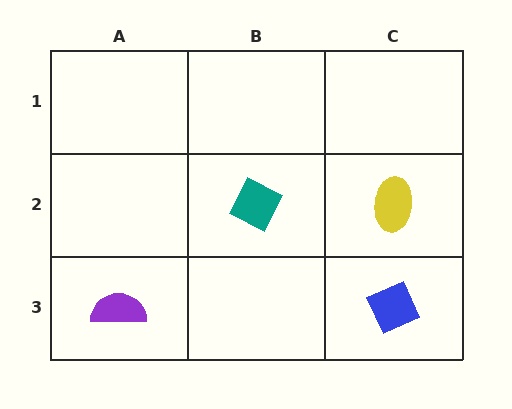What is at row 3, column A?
A purple semicircle.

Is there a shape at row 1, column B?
No, that cell is empty.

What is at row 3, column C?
A blue diamond.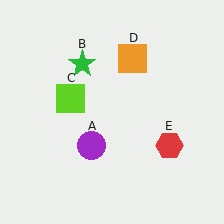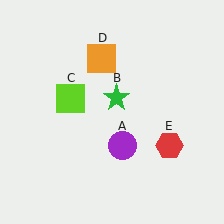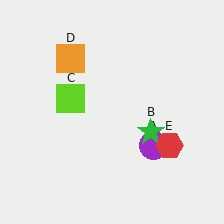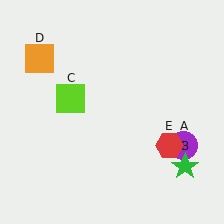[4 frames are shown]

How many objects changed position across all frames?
3 objects changed position: purple circle (object A), green star (object B), orange square (object D).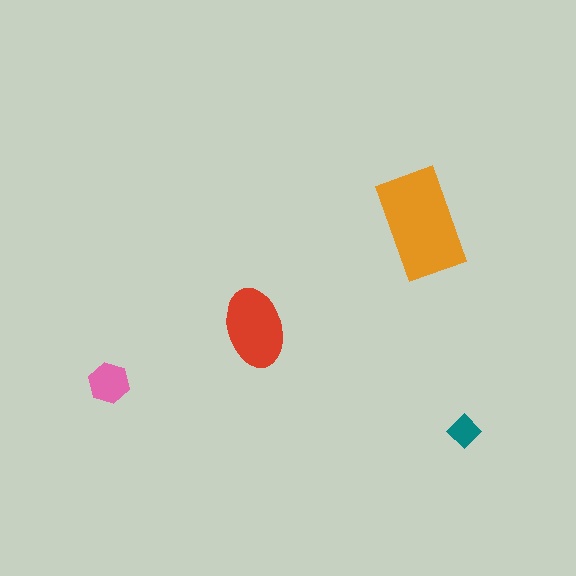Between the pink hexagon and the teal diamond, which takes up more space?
The pink hexagon.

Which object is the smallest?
The teal diamond.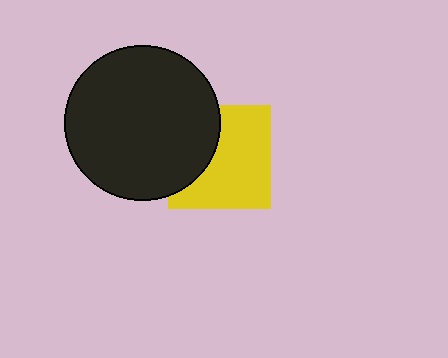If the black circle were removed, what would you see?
You would see the complete yellow square.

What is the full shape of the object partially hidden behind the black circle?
The partially hidden object is a yellow square.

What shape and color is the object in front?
The object in front is a black circle.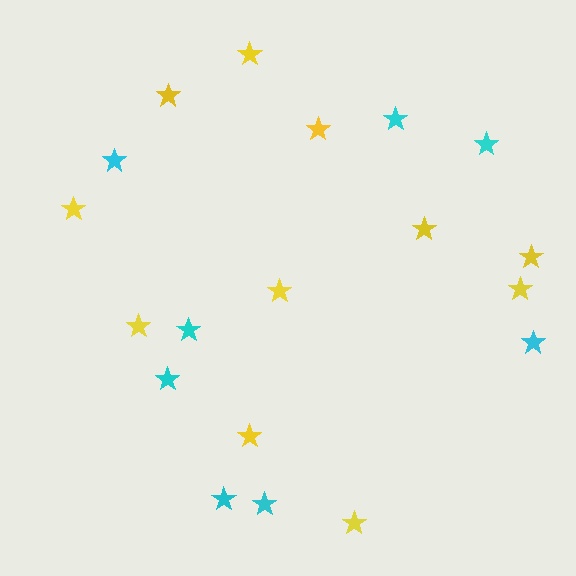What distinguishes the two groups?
There are 2 groups: one group of yellow stars (11) and one group of cyan stars (8).